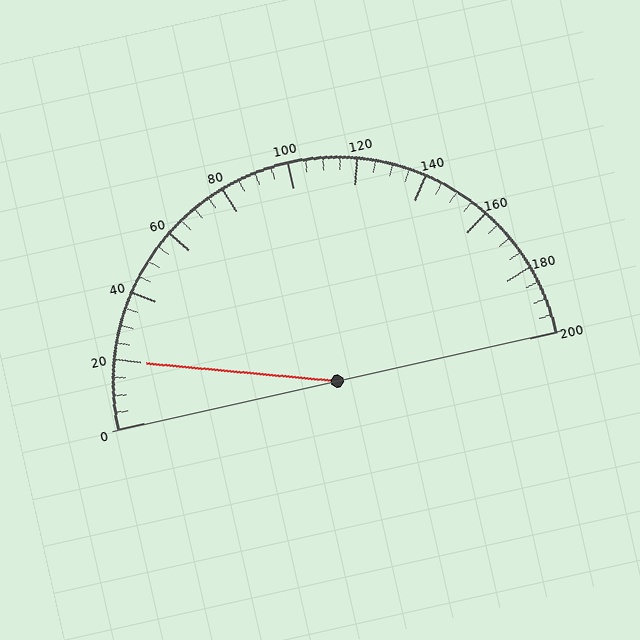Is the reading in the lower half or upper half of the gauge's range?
The reading is in the lower half of the range (0 to 200).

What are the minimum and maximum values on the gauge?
The gauge ranges from 0 to 200.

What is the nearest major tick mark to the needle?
The nearest major tick mark is 20.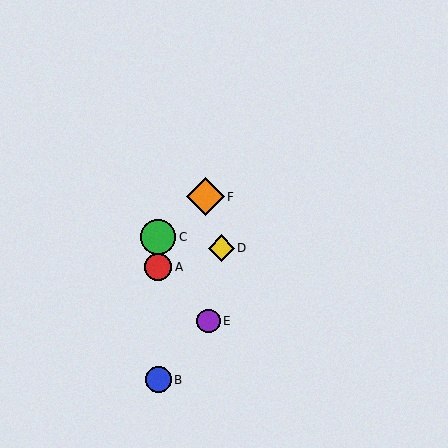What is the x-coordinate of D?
Object D is at x≈221.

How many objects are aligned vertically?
3 objects (A, B, C) are aligned vertically.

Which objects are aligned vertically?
Objects A, B, C are aligned vertically.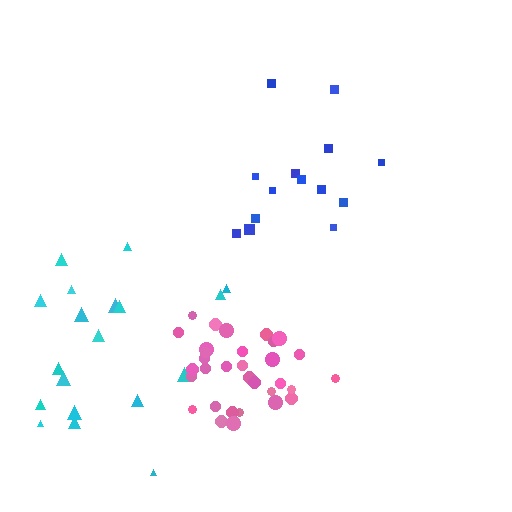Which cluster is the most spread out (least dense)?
Cyan.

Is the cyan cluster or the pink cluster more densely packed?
Pink.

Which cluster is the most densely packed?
Pink.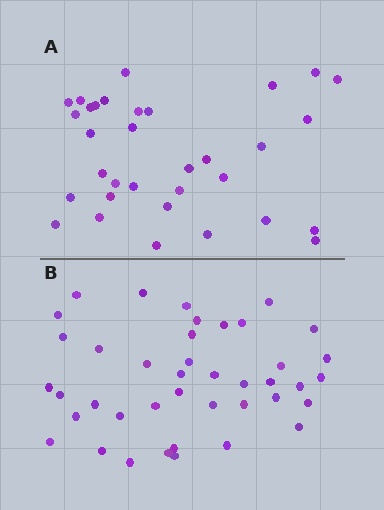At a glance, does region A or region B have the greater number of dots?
Region B (the bottom region) has more dots.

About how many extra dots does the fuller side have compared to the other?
Region B has roughly 8 or so more dots than region A.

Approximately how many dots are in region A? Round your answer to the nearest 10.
About 30 dots. (The exact count is 33, which rounds to 30.)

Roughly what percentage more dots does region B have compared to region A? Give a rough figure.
About 25% more.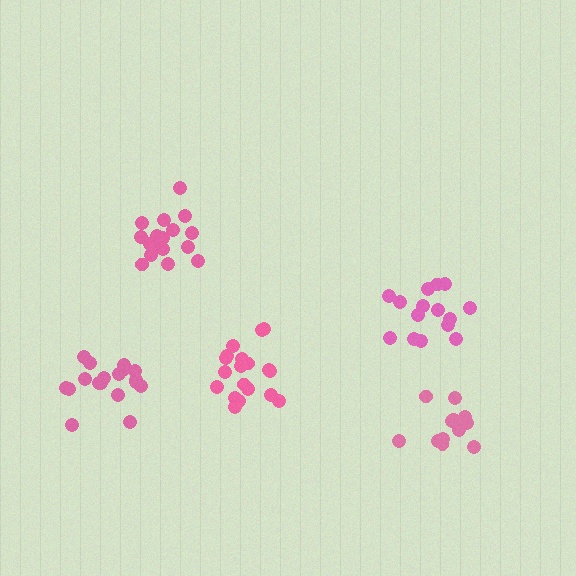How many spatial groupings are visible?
There are 5 spatial groupings.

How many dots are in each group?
Group 1: 18 dots, Group 2: 15 dots, Group 3: 13 dots, Group 4: 19 dots, Group 5: 18 dots (83 total).